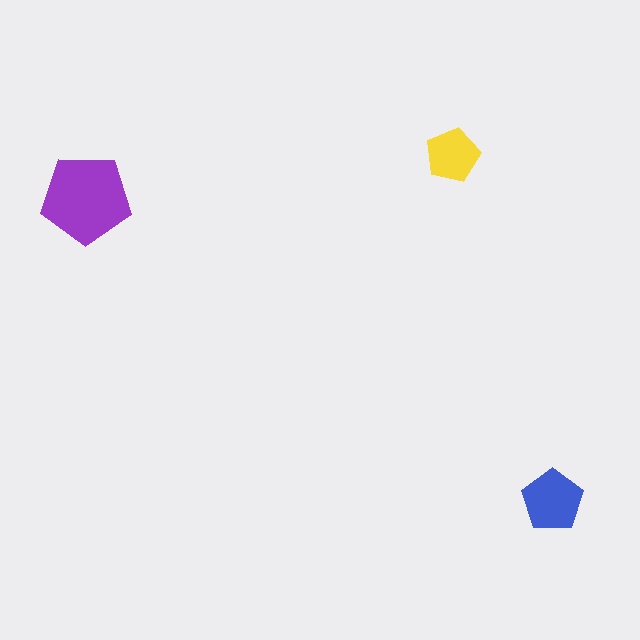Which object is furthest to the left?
The purple pentagon is leftmost.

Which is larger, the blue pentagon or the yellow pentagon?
The blue one.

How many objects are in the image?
There are 3 objects in the image.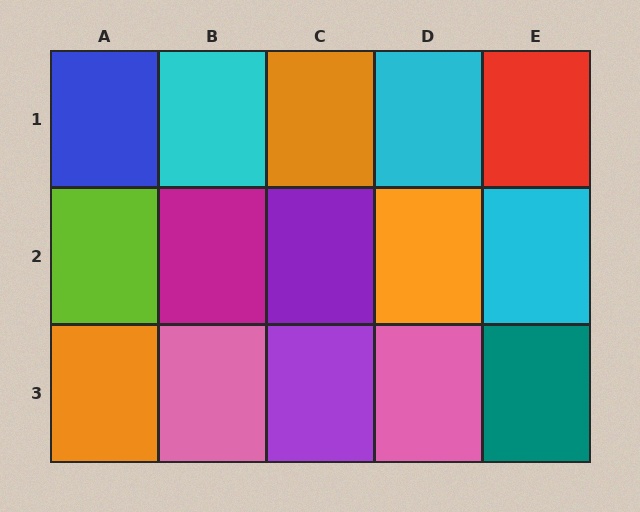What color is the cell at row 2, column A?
Lime.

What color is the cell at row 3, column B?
Pink.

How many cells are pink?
2 cells are pink.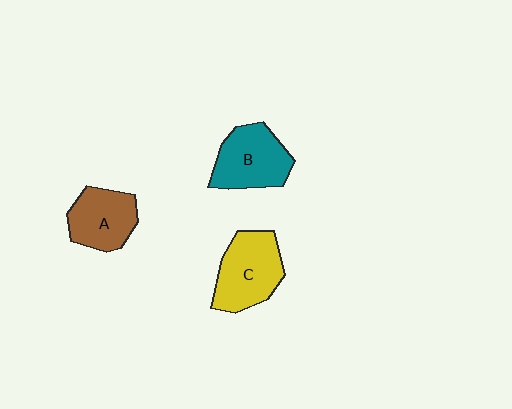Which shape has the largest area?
Shape C (yellow).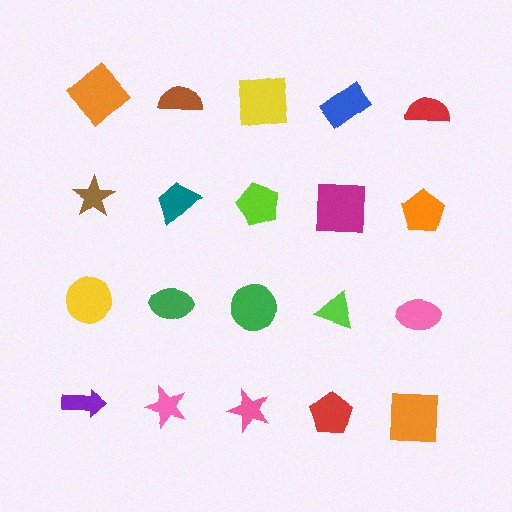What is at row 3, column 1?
A yellow circle.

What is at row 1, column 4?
A blue rectangle.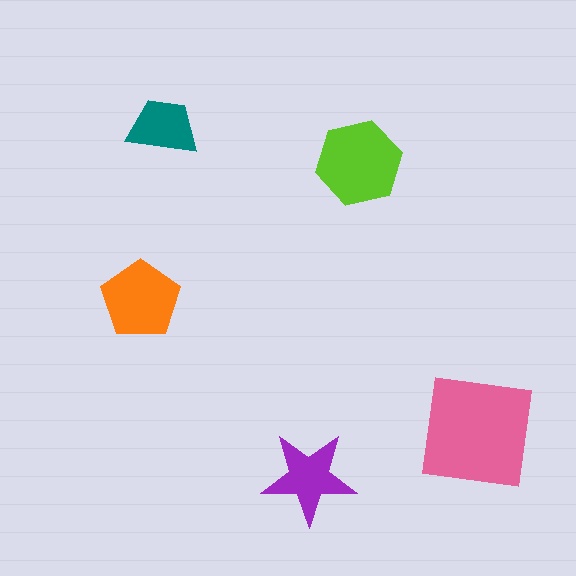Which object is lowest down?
The purple star is bottommost.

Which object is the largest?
The pink square.